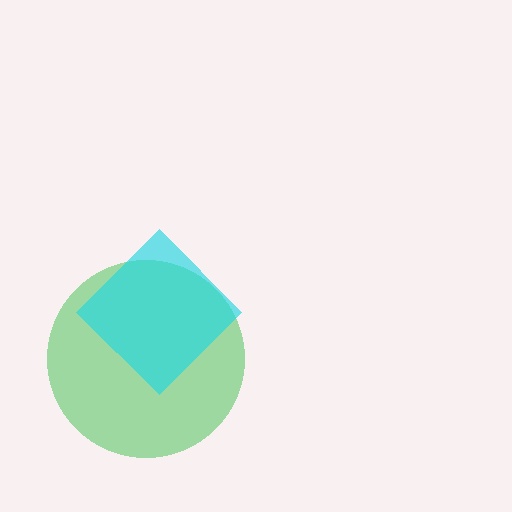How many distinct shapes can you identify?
There are 2 distinct shapes: a green circle, a cyan diamond.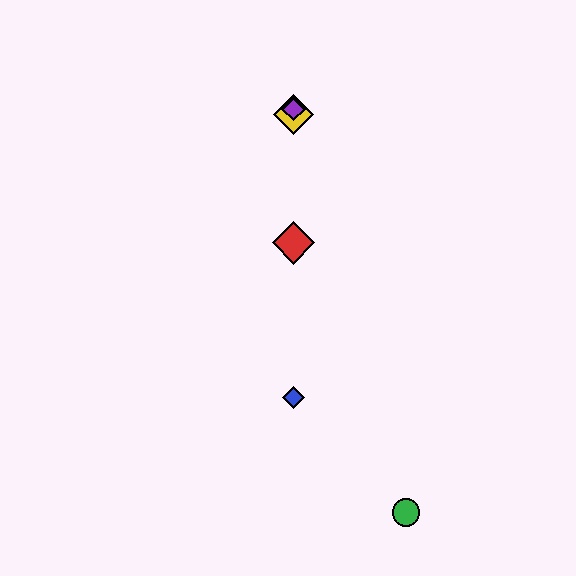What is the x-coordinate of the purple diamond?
The purple diamond is at x≈294.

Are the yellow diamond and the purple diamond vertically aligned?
Yes, both are at x≈294.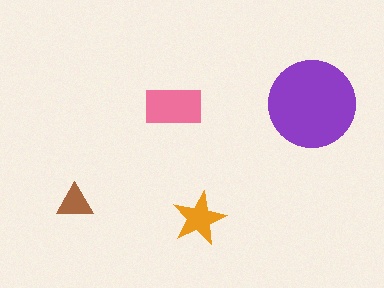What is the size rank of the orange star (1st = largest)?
3rd.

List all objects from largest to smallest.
The purple circle, the pink rectangle, the orange star, the brown triangle.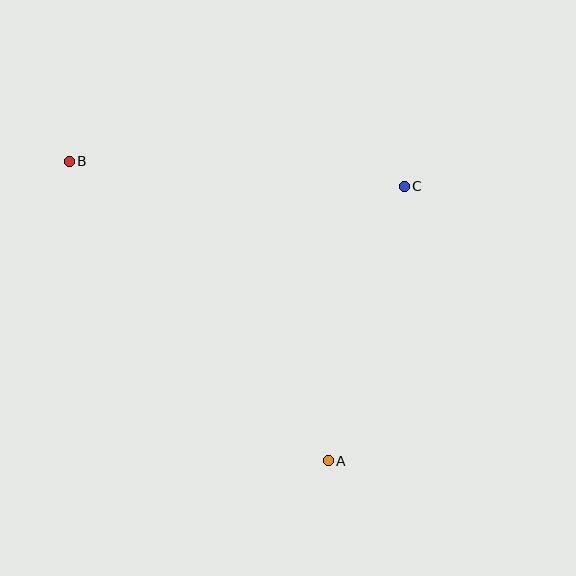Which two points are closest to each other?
Points A and C are closest to each other.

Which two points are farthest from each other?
Points A and B are farthest from each other.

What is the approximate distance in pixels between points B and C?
The distance between B and C is approximately 336 pixels.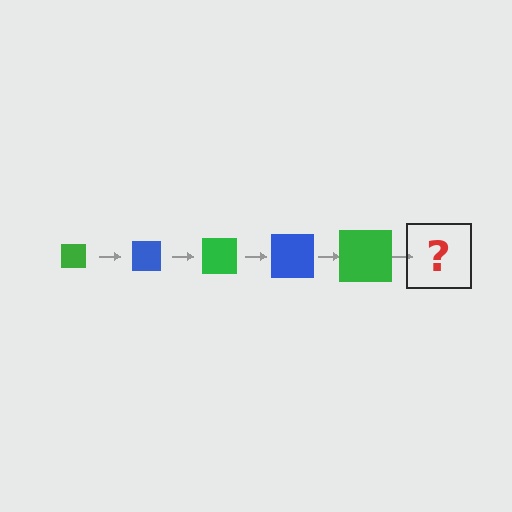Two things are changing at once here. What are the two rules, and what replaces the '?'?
The two rules are that the square grows larger each step and the color cycles through green and blue. The '?' should be a blue square, larger than the previous one.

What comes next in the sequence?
The next element should be a blue square, larger than the previous one.